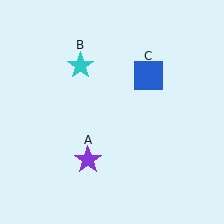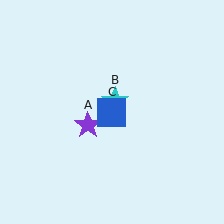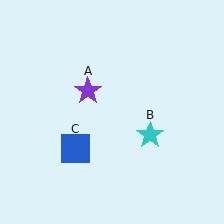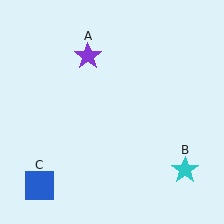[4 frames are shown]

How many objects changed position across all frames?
3 objects changed position: purple star (object A), cyan star (object B), blue square (object C).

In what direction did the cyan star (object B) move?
The cyan star (object B) moved down and to the right.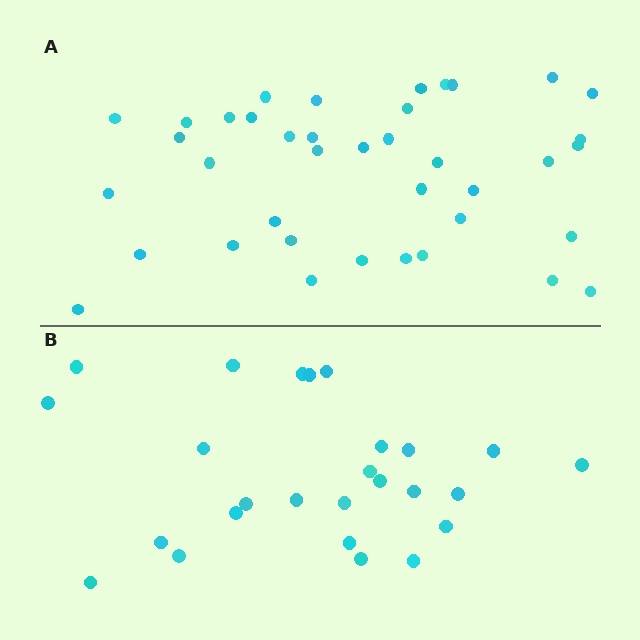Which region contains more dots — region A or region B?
Region A (the top region) has more dots.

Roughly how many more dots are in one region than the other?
Region A has approximately 15 more dots than region B.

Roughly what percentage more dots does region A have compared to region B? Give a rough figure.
About 50% more.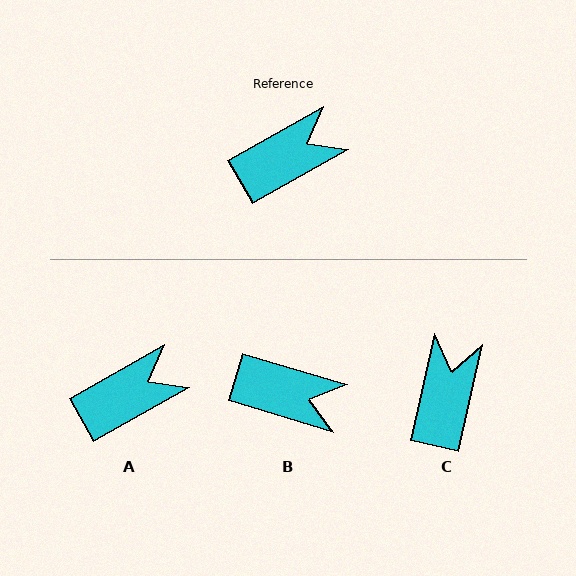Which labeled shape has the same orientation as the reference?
A.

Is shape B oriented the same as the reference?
No, it is off by about 46 degrees.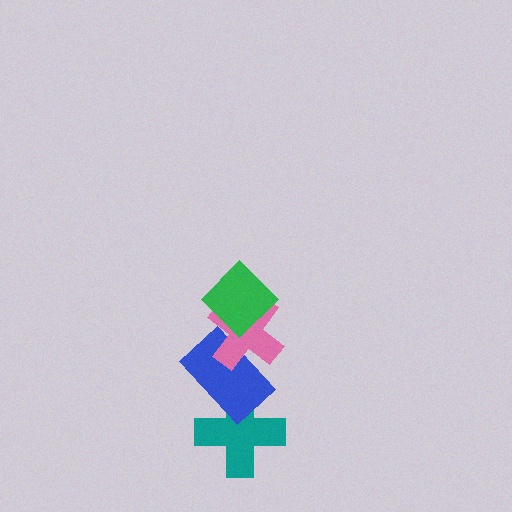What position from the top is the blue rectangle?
The blue rectangle is 3rd from the top.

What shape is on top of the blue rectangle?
The pink cross is on top of the blue rectangle.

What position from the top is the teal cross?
The teal cross is 4th from the top.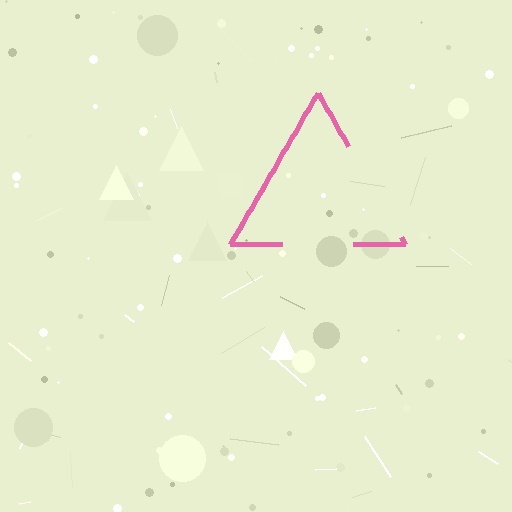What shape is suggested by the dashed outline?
The dashed outline suggests a triangle.